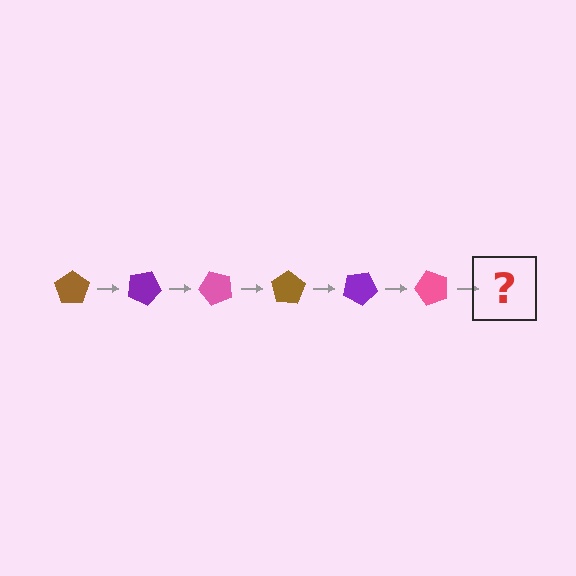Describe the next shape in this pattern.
It should be a brown pentagon, rotated 150 degrees from the start.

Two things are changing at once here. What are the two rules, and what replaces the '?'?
The two rules are that it rotates 25 degrees each step and the color cycles through brown, purple, and pink. The '?' should be a brown pentagon, rotated 150 degrees from the start.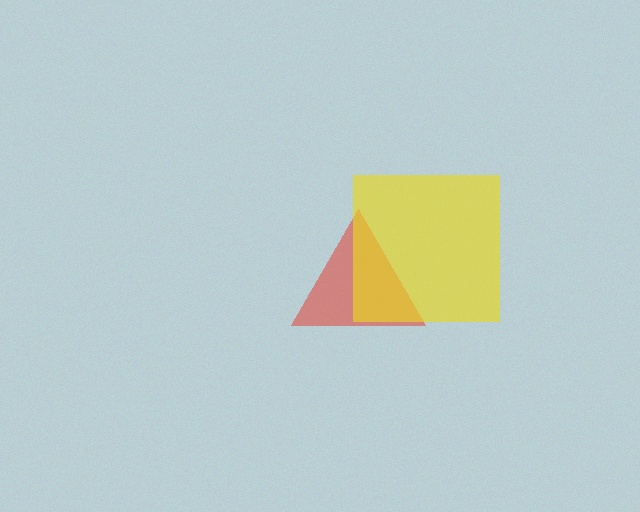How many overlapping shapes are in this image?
There are 2 overlapping shapes in the image.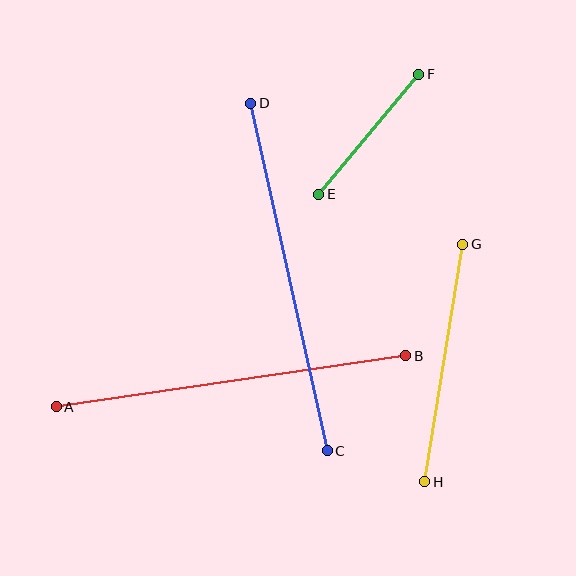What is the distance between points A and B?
The distance is approximately 353 pixels.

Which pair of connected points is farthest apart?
Points C and D are farthest apart.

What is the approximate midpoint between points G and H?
The midpoint is at approximately (444, 363) pixels.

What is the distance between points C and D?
The distance is approximately 356 pixels.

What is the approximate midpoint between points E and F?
The midpoint is at approximately (369, 134) pixels.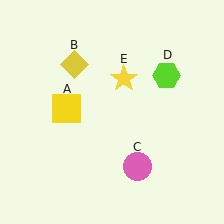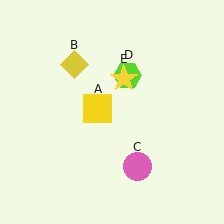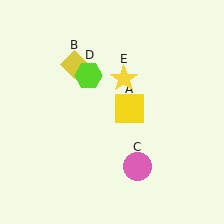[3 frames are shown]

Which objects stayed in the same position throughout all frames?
Yellow diamond (object B) and pink circle (object C) and yellow star (object E) remained stationary.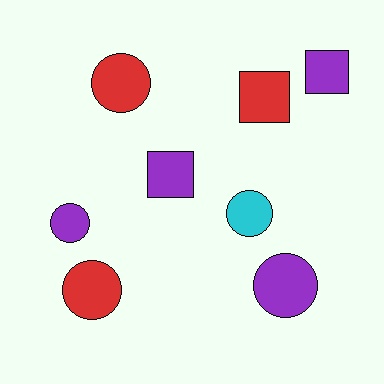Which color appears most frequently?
Purple, with 4 objects.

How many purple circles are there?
There are 2 purple circles.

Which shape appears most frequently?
Circle, with 5 objects.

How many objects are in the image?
There are 8 objects.